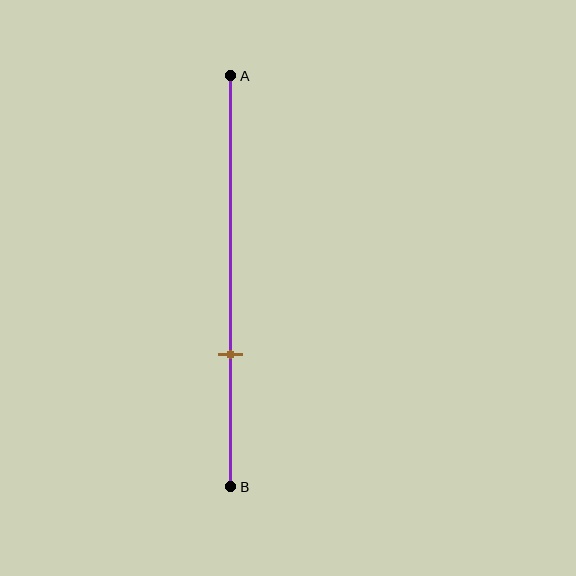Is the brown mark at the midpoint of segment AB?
No, the mark is at about 70% from A, not at the 50% midpoint.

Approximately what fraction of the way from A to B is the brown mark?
The brown mark is approximately 70% of the way from A to B.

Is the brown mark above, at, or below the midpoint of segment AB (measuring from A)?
The brown mark is below the midpoint of segment AB.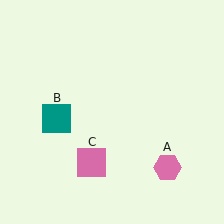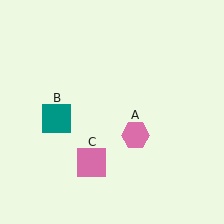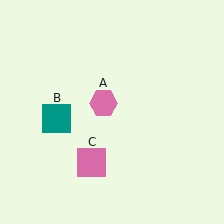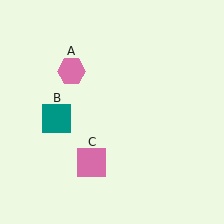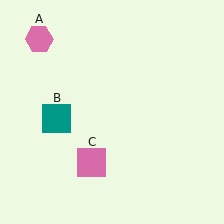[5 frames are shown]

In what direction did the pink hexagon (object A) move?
The pink hexagon (object A) moved up and to the left.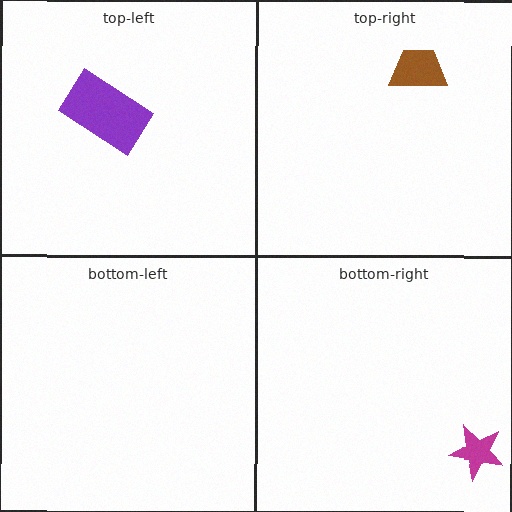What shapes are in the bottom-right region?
The magenta star.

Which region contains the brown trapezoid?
The top-right region.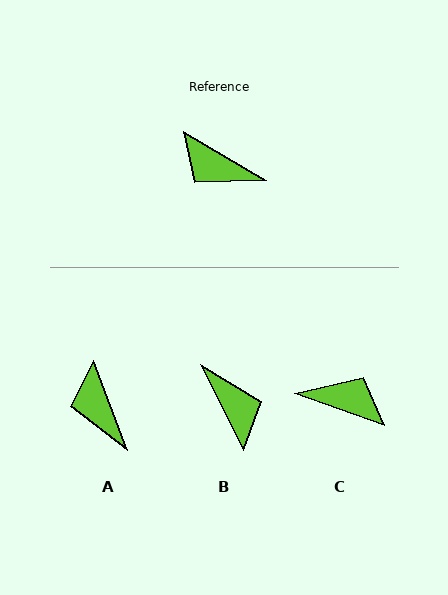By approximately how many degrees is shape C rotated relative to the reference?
Approximately 169 degrees clockwise.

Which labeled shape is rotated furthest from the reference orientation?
C, about 169 degrees away.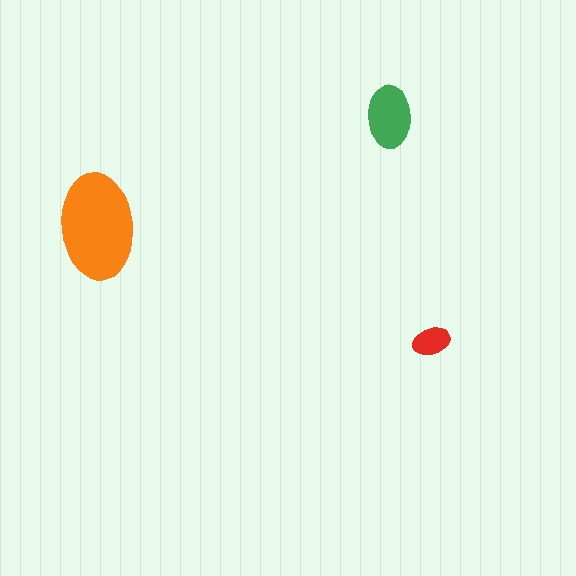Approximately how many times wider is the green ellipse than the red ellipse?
About 1.5 times wider.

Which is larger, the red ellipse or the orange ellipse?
The orange one.